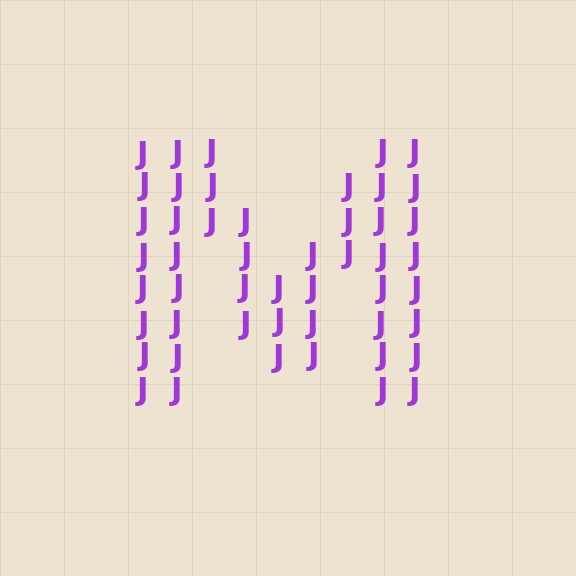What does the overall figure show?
The overall figure shows the letter M.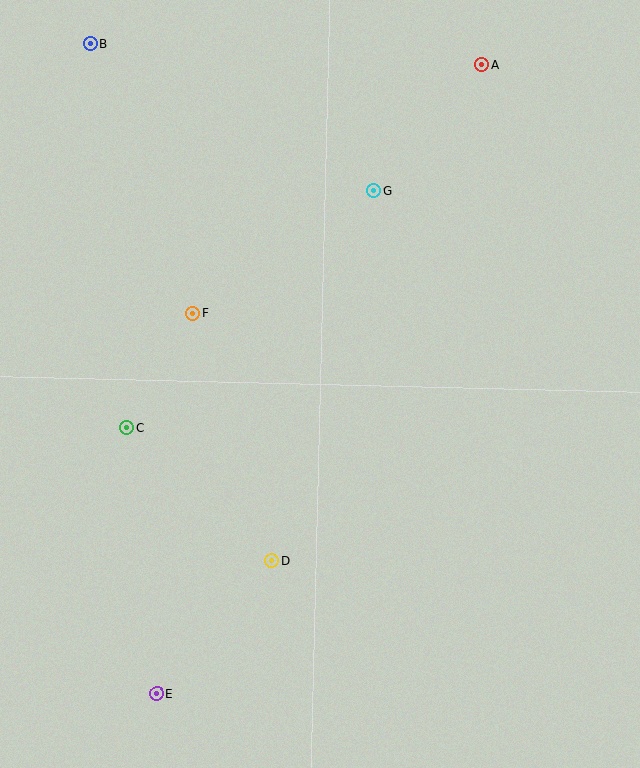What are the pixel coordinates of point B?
Point B is at (90, 43).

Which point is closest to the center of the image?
Point F at (193, 313) is closest to the center.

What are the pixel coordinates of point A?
Point A is at (481, 65).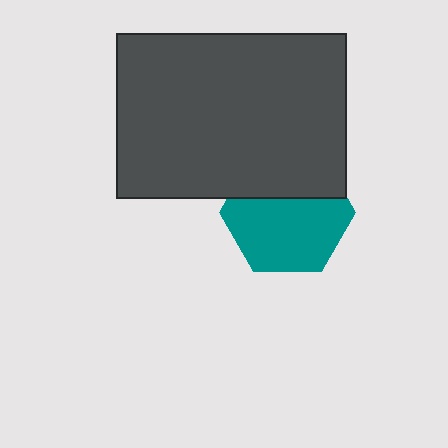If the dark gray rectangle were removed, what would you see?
You would see the complete teal hexagon.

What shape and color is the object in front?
The object in front is a dark gray rectangle.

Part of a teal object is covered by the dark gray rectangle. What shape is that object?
It is a hexagon.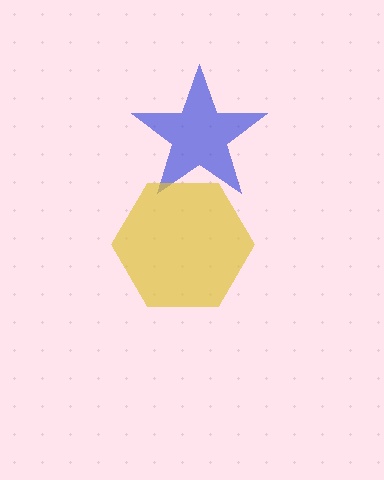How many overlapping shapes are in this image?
There are 2 overlapping shapes in the image.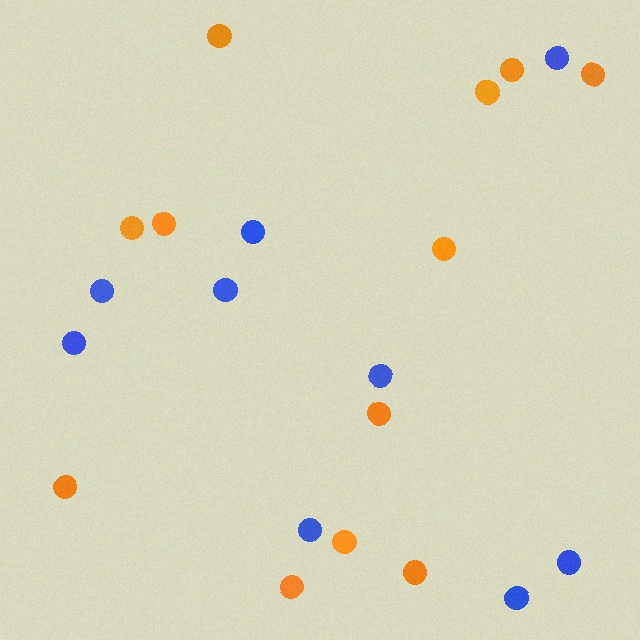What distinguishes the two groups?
There are 2 groups: one group of blue circles (9) and one group of orange circles (12).